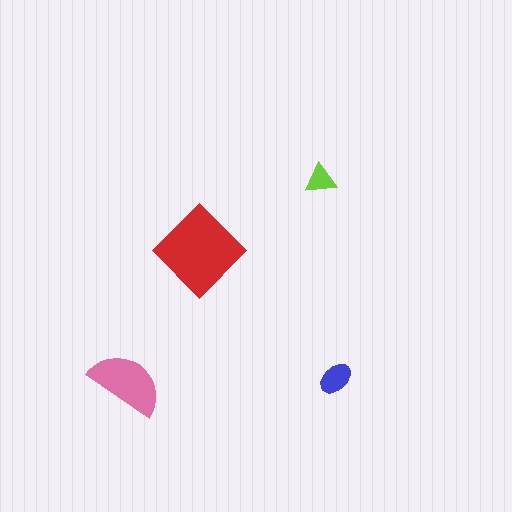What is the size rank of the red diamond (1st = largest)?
1st.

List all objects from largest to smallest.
The red diamond, the pink semicircle, the blue ellipse, the lime triangle.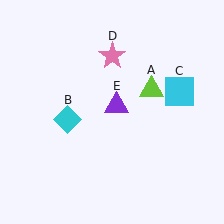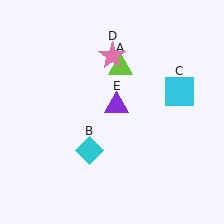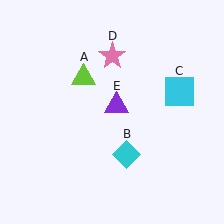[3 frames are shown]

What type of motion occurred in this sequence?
The lime triangle (object A), cyan diamond (object B) rotated counterclockwise around the center of the scene.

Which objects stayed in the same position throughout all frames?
Cyan square (object C) and pink star (object D) and purple triangle (object E) remained stationary.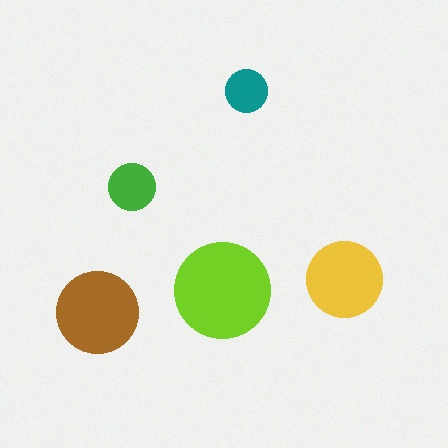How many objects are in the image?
There are 5 objects in the image.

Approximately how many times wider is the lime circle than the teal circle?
About 2.5 times wider.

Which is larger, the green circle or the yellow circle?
The yellow one.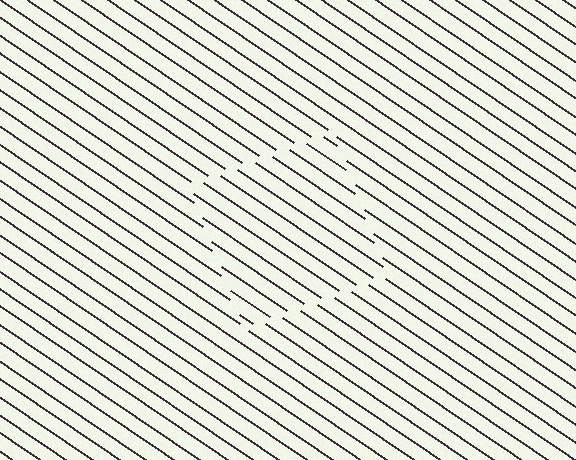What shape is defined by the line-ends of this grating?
An illusory square. The interior of the shape contains the same grating, shifted by half a period — the contour is defined by the phase discontinuity where line-ends from the inner and outer gratings abut.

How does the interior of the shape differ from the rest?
The interior of the shape contains the same grating, shifted by half a period — the contour is defined by the phase discontinuity where line-ends from the inner and outer gratings abut.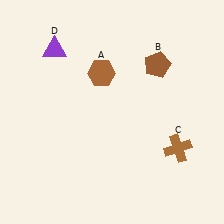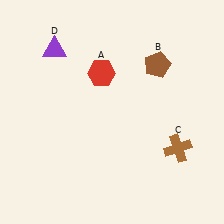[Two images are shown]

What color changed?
The hexagon (A) changed from brown in Image 1 to red in Image 2.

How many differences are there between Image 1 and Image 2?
There is 1 difference between the two images.